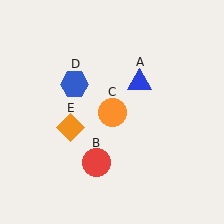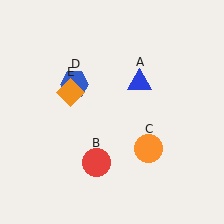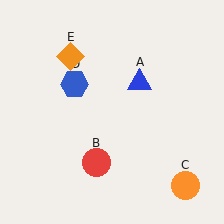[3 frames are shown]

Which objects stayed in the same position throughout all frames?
Blue triangle (object A) and red circle (object B) and blue hexagon (object D) remained stationary.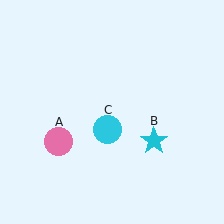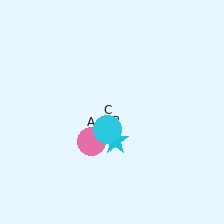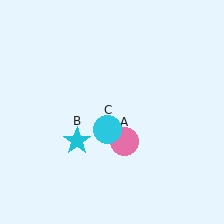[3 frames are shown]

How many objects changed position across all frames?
2 objects changed position: pink circle (object A), cyan star (object B).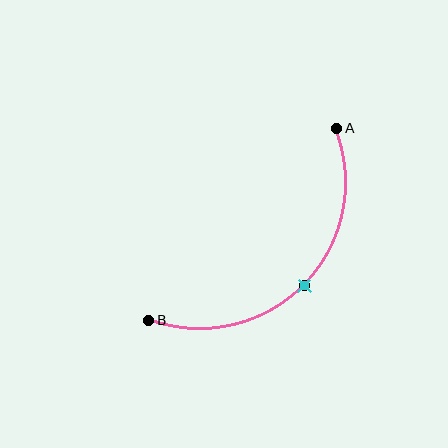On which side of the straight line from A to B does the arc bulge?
The arc bulges below and to the right of the straight line connecting A and B.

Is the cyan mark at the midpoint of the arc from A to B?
Yes. The cyan mark lies on the arc at equal arc-length from both A and B — it is the arc midpoint.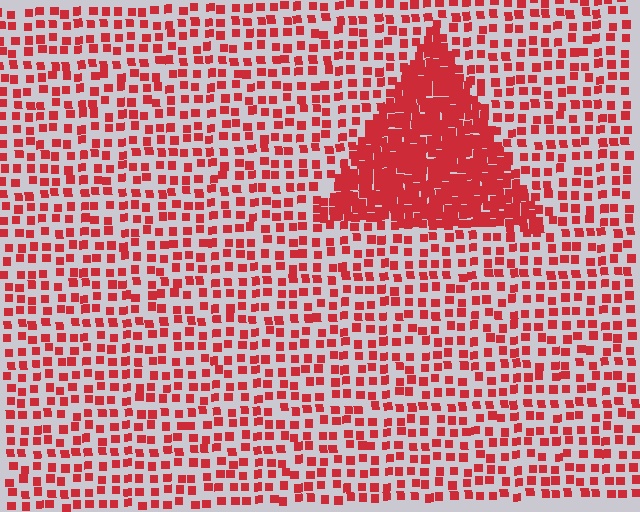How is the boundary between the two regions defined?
The boundary is defined by a change in element density (approximately 2.9x ratio). All elements are the same color, size, and shape.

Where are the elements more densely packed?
The elements are more densely packed inside the triangle boundary.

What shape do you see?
I see a triangle.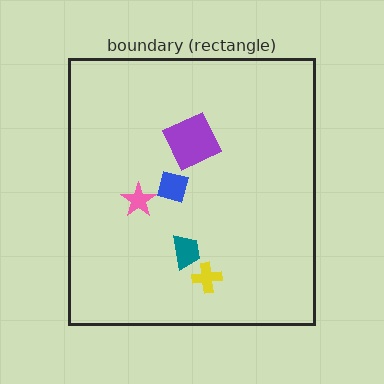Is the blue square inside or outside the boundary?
Inside.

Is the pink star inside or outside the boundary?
Inside.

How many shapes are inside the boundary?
5 inside, 0 outside.